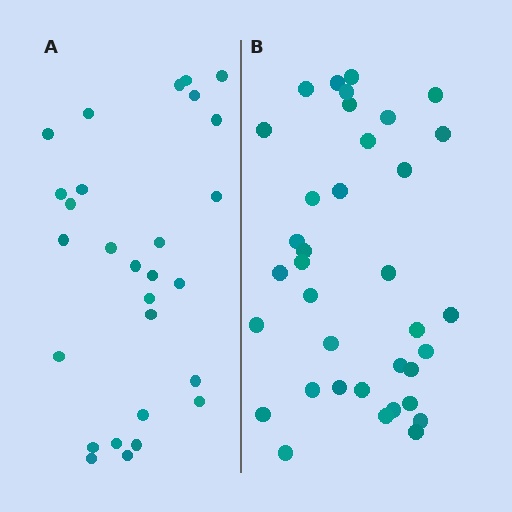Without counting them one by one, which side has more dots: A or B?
Region B (the right region) has more dots.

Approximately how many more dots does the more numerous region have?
Region B has roughly 8 or so more dots than region A.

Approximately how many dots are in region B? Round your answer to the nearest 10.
About 40 dots. (The exact count is 36, which rounds to 40.)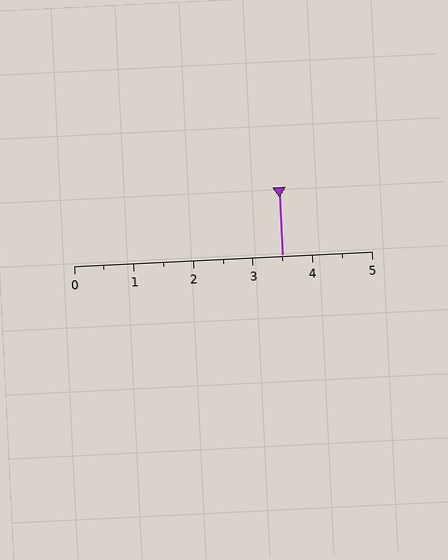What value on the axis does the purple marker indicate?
The marker indicates approximately 3.5.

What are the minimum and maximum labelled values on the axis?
The axis runs from 0 to 5.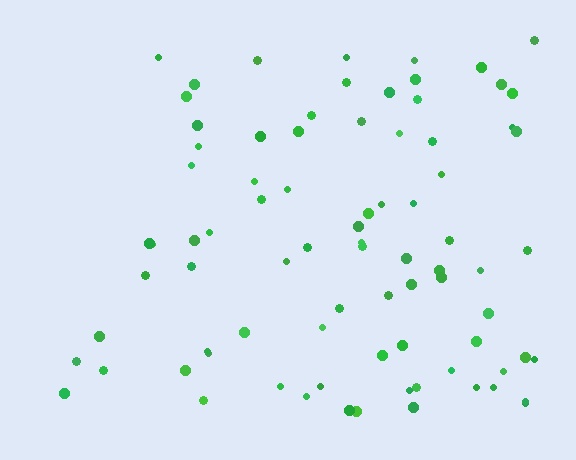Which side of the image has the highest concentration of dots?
The right.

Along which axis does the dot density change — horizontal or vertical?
Horizontal.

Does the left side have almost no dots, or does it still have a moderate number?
Still a moderate number, just noticeably fewer than the right.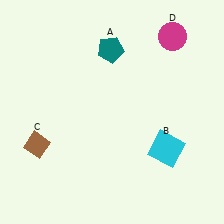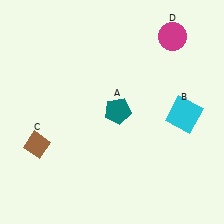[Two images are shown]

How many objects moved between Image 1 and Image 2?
2 objects moved between the two images.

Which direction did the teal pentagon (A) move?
The teal pentagon (A) moved down.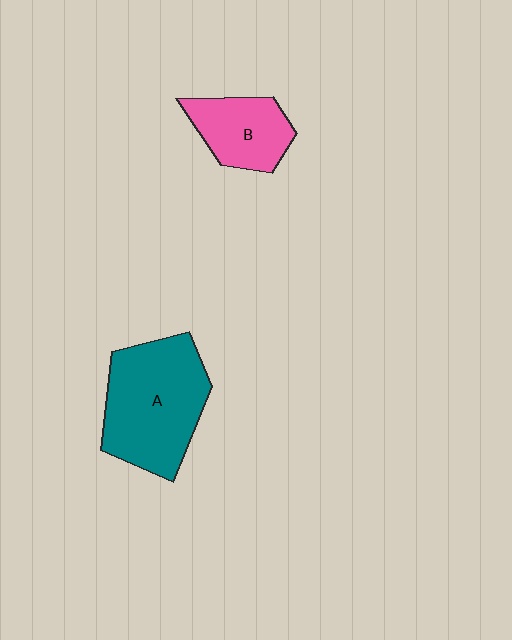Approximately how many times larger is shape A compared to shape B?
Approximately 1.8 times.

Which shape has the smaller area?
Shape B (pink).